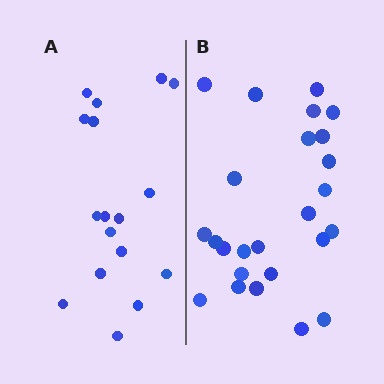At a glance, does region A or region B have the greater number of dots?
Region B (the right region) has more dots.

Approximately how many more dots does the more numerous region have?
Region B has roughly 8 or so more dots than region A.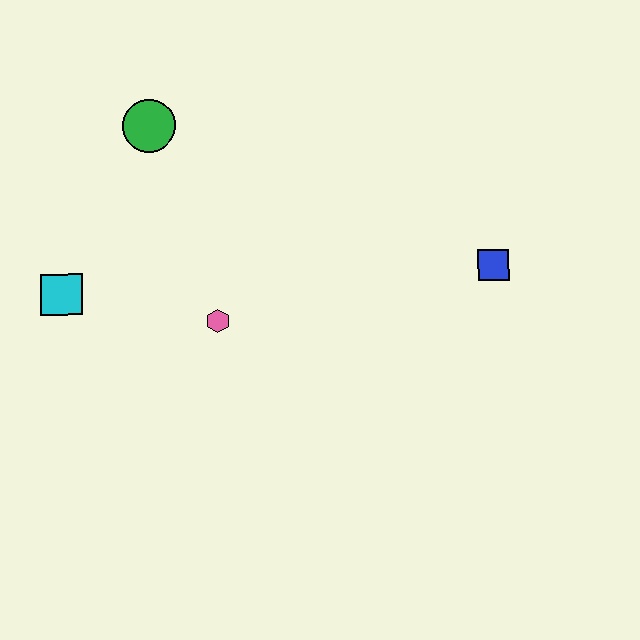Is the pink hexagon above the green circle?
No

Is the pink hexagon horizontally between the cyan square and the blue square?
Yes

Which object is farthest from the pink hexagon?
The blue square is farthest from the pink hexagon.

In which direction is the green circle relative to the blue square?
The green circle is to the left of the blue square.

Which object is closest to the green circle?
The cyan square is closest to the green circle.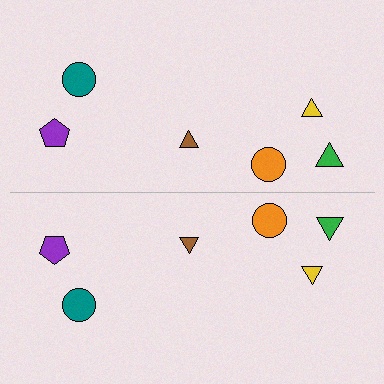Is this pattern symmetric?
Yes, this pattern has bilateral (reflection) symmetry.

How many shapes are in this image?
There are 12 shapes in this image.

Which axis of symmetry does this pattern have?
The pattern has a horizontal axis of symmetry running through the center of the image.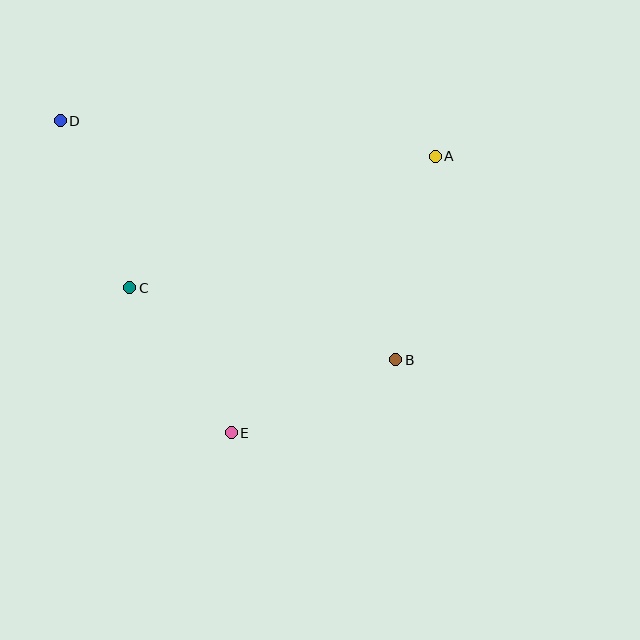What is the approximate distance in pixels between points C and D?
The distance between C and D is approximately 181 pixels.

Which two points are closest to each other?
Points C and E are closest to each other.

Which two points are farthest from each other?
Points B and D are farthest from each other.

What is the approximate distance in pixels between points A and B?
The distance between A and B is approximately 207 pixels.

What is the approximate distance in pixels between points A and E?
The distance between A and E is approximately 344 pixels.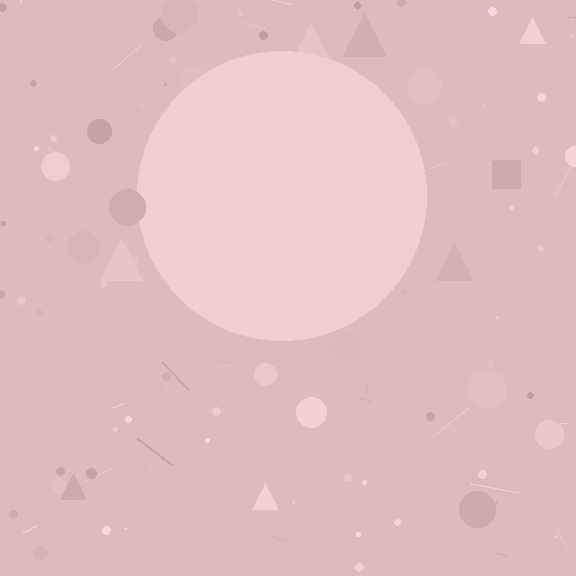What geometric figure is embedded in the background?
A circle is embedded in the background.